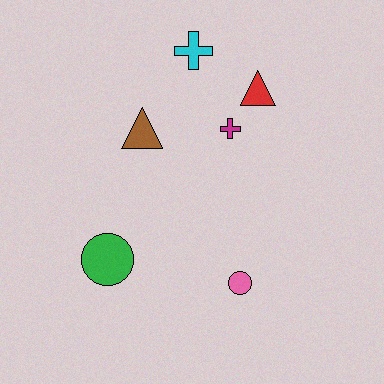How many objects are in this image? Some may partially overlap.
There are 6 objects.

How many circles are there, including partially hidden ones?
There are 2 circles.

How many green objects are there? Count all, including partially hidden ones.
There is 1 green object.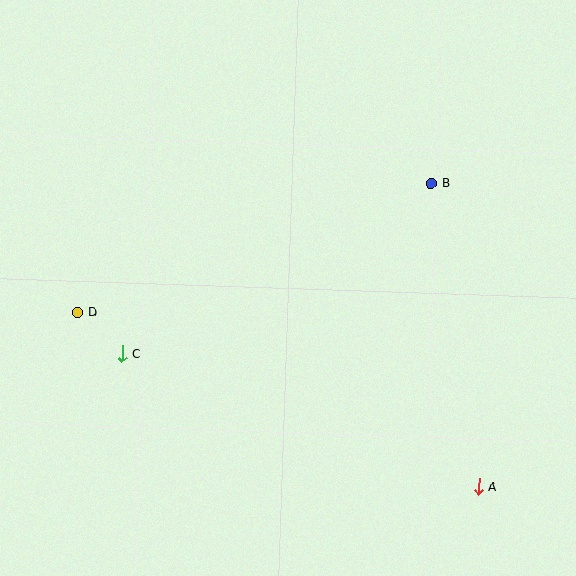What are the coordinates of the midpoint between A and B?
The midpoint between A and B is at (455, 335).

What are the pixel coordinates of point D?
Point D is at (78, 312).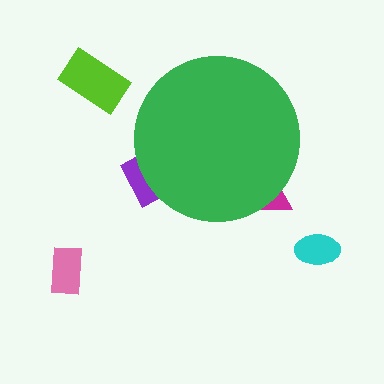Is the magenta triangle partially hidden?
Yes, the magenta triangle is partially hidden behind the green circle.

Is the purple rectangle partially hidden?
Yes, the purple rectangle is partially hidden behind the green circle.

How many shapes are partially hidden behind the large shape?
2 shapes are partially hidden.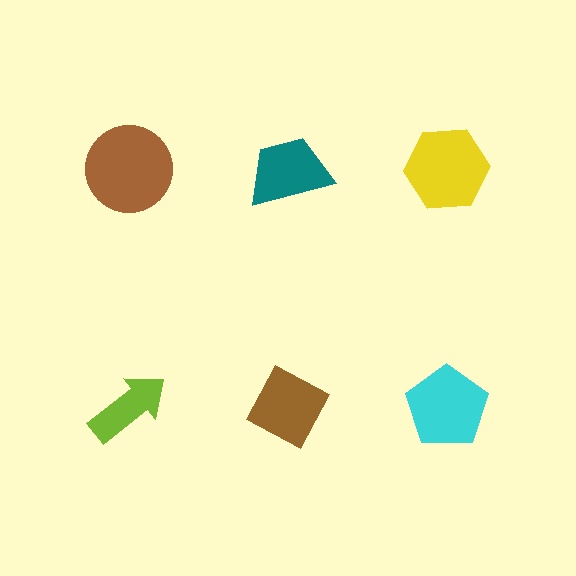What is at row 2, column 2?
A brown diamond.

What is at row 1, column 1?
A brown circle.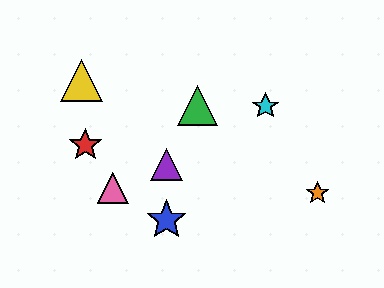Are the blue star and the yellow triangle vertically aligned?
No, the blue star is at x≈166 and the yellow triangle is at x≈81.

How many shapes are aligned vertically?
2 shapes (the blue star, the purple triangle) are aligned vertically.